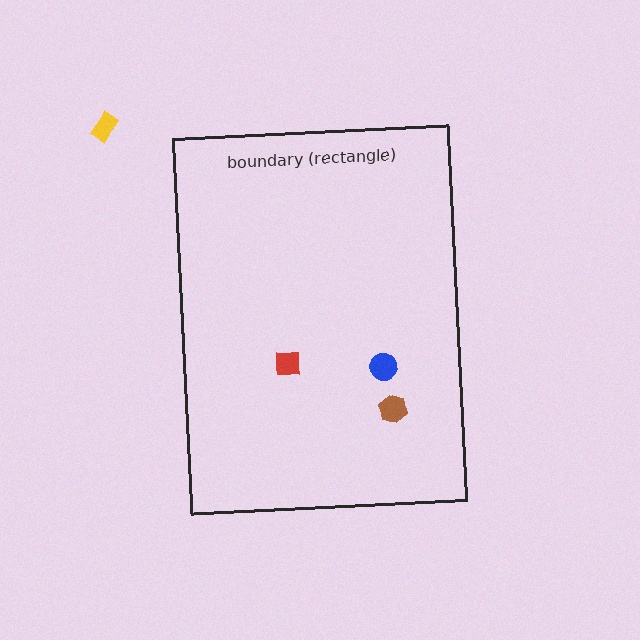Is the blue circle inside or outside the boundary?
Inside.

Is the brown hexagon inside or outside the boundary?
Inside.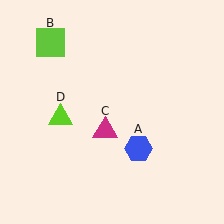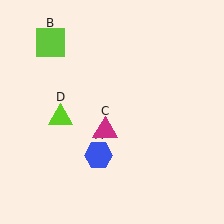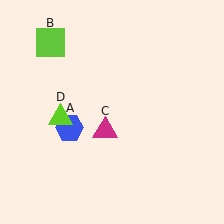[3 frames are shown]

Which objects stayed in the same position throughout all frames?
Lime square (object B) and magenta triangle (object C) and lime triangle (object D) remained stationary.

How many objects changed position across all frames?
1 object changed position: blue hexagon (object A).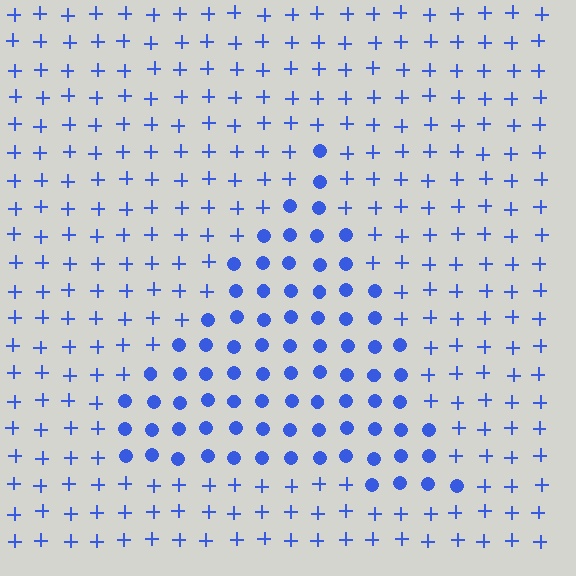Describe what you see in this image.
The image is filled with small blue elements arranged in a uniform grid. A triangle-shaped region contains circles, while the surrounding area contains plus signs. The boundary is defined purely by the change in element shape.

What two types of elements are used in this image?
The image uses circles inside the triangle region and plus signs outside it.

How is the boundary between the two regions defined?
The boundary is defined by a change in element shape: circles inside vs. plus signs outside. All elements share the same color and spacing.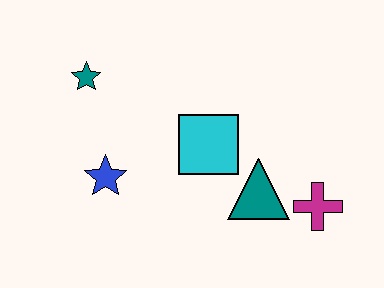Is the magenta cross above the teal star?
No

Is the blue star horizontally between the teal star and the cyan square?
Yes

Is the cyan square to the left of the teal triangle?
Yes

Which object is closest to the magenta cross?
The teal triangle is closest to the magenta cross.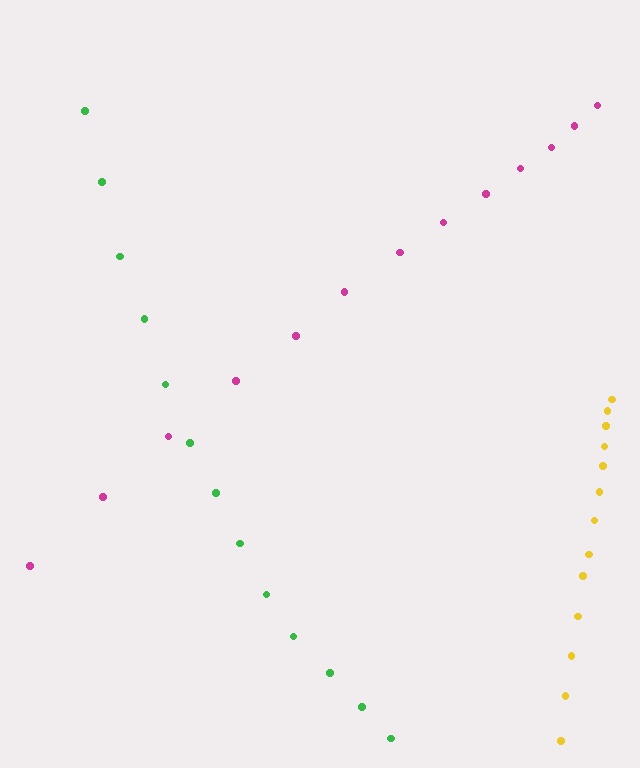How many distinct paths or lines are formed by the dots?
There are 3 distinct paths.